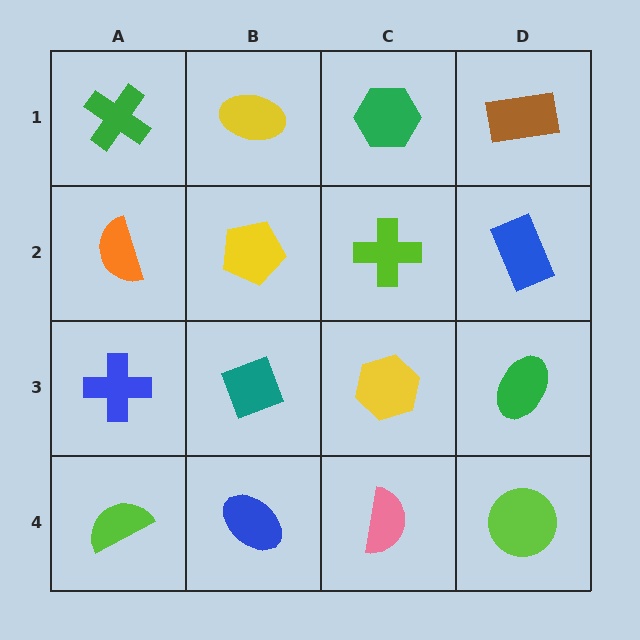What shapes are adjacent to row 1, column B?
A yellow pentagon (row 2, column B), a green cross (row 1, column A), a green hexagon (row 1, column C).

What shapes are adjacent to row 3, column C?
A lime cross (row 2, column C), a pink semicircle (row 4, column C), a teal diamond (row 3, column B), a green ellipse (row 3, column D).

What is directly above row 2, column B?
A yellow ellipse.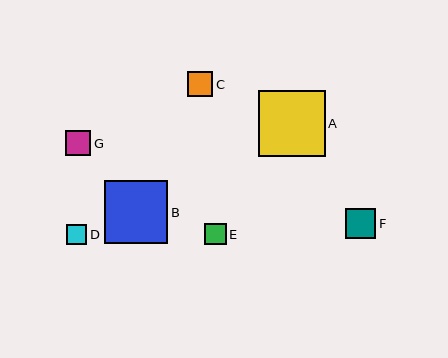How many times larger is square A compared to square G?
Square A is approximately 2.6 times the size of square G.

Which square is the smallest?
Square D is the smallest with a size of approximately 20 pixels.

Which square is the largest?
Square A is the largest with a size of approximately 66 pixels.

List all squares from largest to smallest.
From largest to smallest: A, B, F, G, C, E, D.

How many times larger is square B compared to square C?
Square B is approximately 2.5 times the size of square C.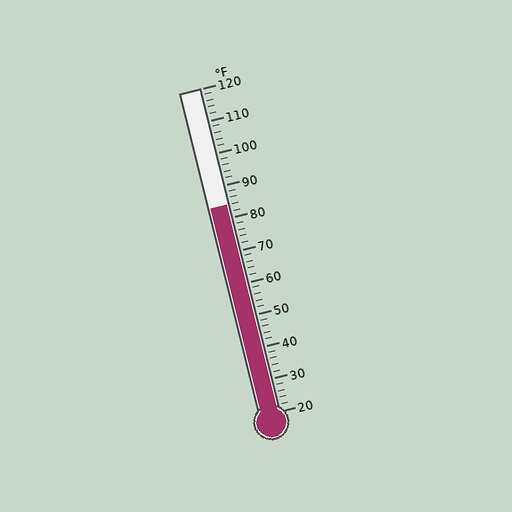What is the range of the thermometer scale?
The thermometer scale ranges from 20°F to 120°F.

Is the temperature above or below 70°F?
The temperature is above 70°F.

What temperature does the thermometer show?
The thermometer shows approximately 84°F.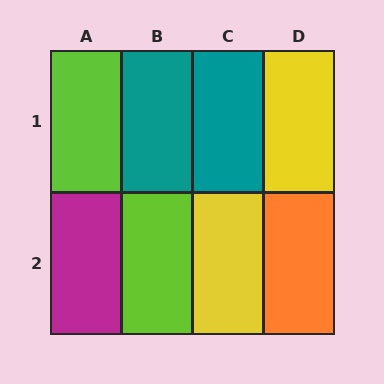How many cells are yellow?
2 cells are yellow.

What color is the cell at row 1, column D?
Yellow.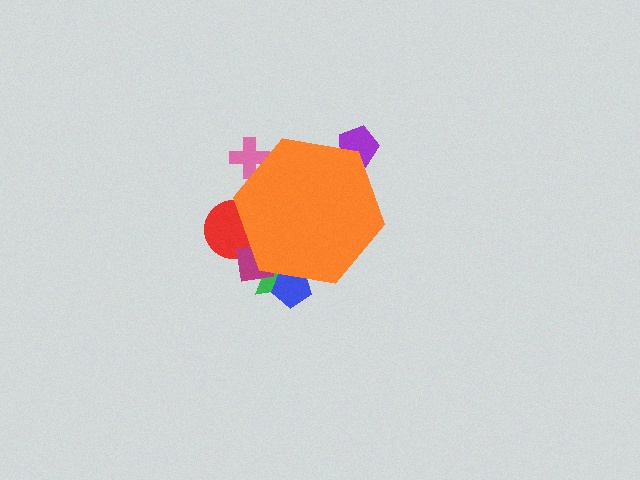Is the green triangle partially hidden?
Yes, the green triangle is partially hidden behind the orange hexagon.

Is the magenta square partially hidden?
Yes, the magenta square is partially hidden behind the orange hexagon.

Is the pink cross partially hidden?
Yes, the pink cross is partially hidden behind the orange hexagon.